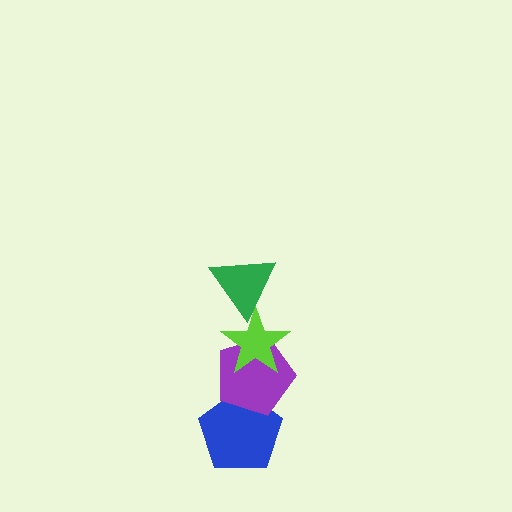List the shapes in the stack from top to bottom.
From top to bottom: the green triangle, the lime star, the purple pentagon, the blue pentagon.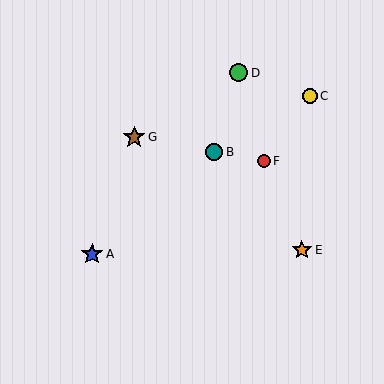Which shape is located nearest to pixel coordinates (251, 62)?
The green circle (labeled D) at (239, 73) is nearest to that location.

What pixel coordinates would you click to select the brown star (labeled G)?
Click at (134, 137) to select the brown star G.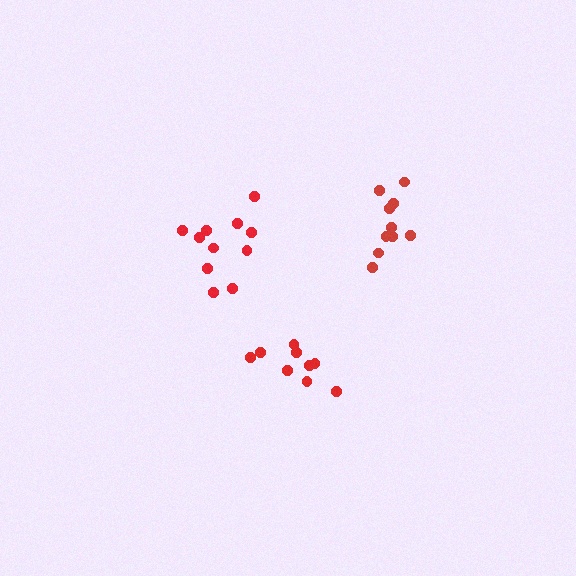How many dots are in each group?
Group 1: 11 dots, Group 2: 10 dots, Group 3: 9 dots (30 total).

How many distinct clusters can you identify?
There are 3 distinct clusters.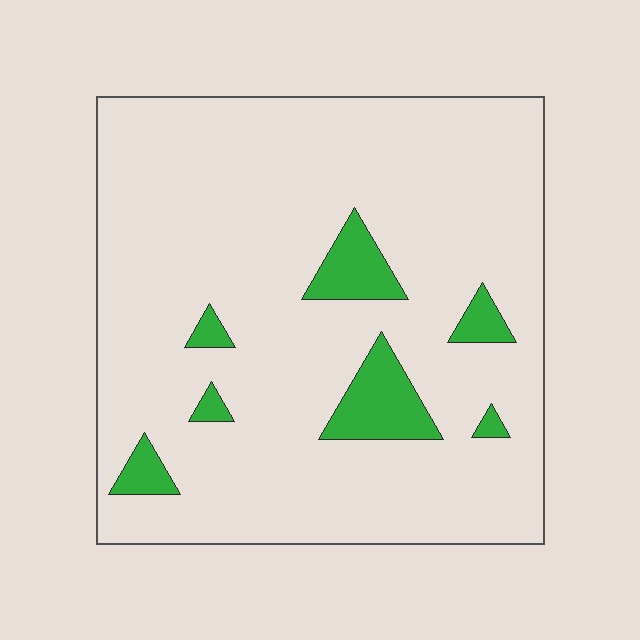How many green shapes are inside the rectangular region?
7.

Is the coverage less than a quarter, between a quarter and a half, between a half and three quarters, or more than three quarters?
Less than a quarter.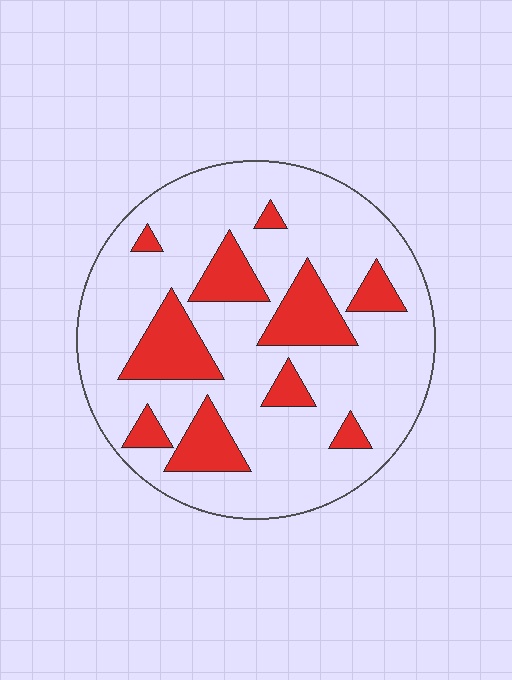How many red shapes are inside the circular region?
10.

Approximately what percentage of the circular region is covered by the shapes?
Approximately 20%.